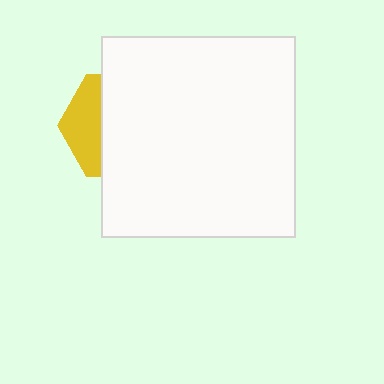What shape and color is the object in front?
The object in front is a white rectangle.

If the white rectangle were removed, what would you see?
You would see the complete yellow hexagon.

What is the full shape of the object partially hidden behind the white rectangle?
The partially hidden object is a yellow hexagon.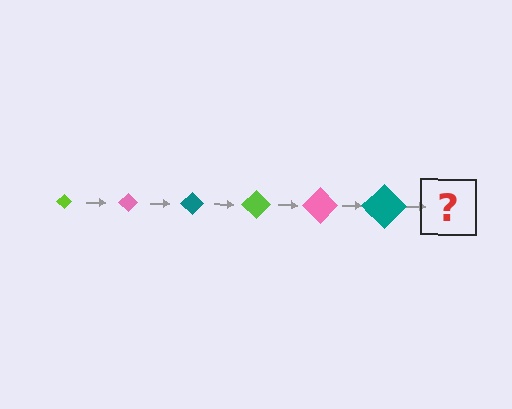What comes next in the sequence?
The next element should be a lime diamond, larger than the previous one.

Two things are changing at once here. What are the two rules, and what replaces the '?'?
The two rules are that the diamond grows larger each step and the color cycles through lime, pink, and teal. The '?' should be a lime diamond, larger than the previous one.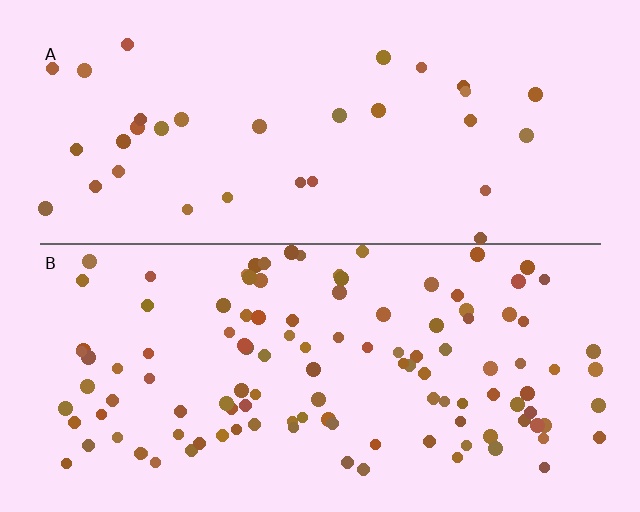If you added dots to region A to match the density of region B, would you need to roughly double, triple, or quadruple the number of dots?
Approximately triple.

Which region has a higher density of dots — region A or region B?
B (the bottom).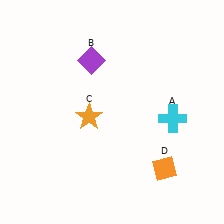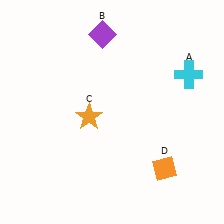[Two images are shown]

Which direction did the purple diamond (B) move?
The purple diamond (B) moved up.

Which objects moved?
The objects that moved are: the cyan cross (A), the purple diamond (B).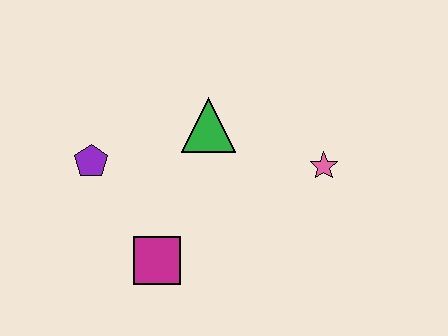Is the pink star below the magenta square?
No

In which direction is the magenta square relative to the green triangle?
The magenta square is below the green triangle.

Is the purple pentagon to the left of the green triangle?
Yes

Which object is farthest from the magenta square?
The pink star is farthest from the magenta square.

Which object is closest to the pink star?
The green triangle is closest to the pink star.